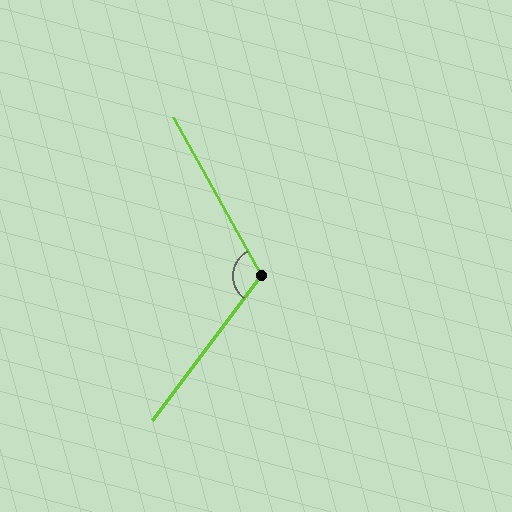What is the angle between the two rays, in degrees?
Approximately 114 degrees.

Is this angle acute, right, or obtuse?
It is obtuse.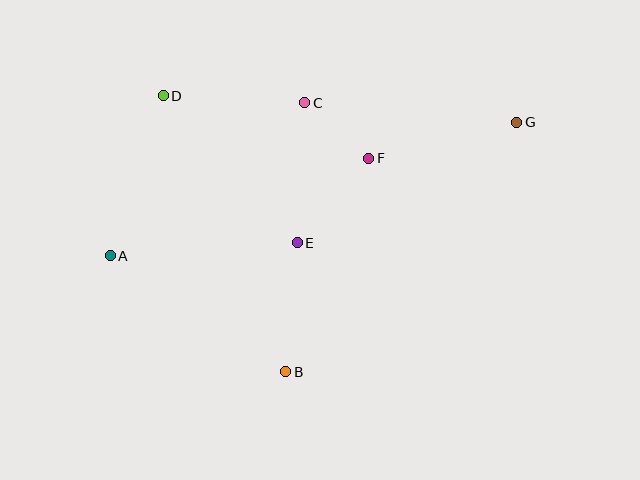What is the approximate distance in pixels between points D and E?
The distance between D and E is approximately 199 pixels.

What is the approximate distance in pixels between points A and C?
The distance between A and C is approximately 248 pixels.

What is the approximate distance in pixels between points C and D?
The distance between C and D is approximately 142 pixels.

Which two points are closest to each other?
Points C and F are closest to each other.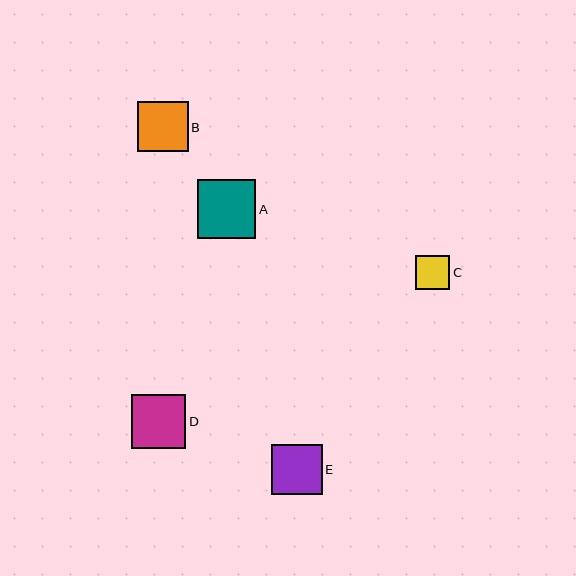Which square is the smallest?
Square C is the smallest with a size of approximately 34 pixels.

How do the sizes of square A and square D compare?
Square A and square D are approximately the same size.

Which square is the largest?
Square A is the largest with a size of approximately 58 pixels.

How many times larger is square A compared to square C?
Square A is approximately 1.7 times the size of square C.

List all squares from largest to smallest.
From largest to smallest: A, D, E, B, C.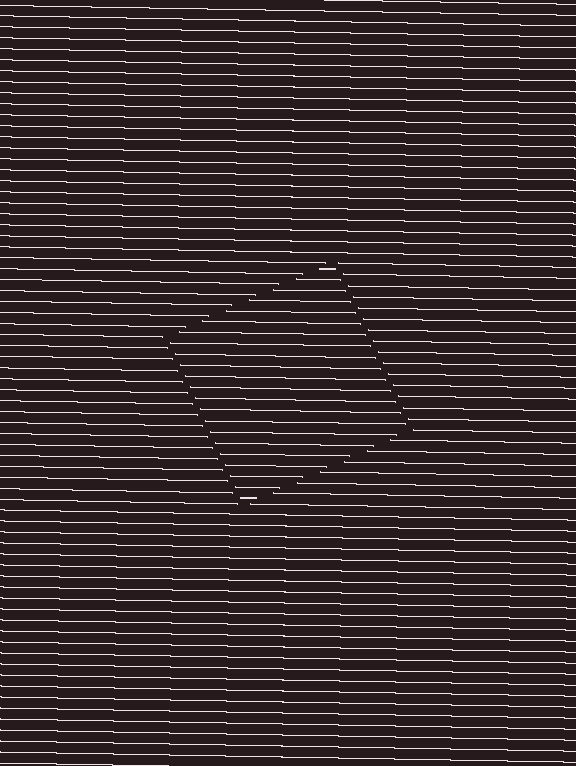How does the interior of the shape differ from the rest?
The interior of the shape contains the same grating, shifted by half a period — the contour is defined by the phase discontinuity where line-ends from the inner and outer gratings abut.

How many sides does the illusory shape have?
4 sides — the line-ends trace a square.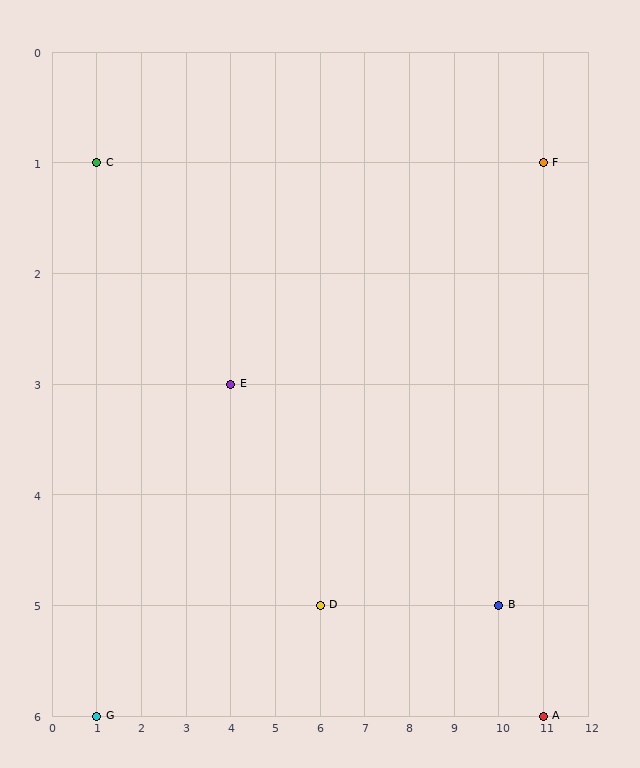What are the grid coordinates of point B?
Point B is at grid coordinates (10, 5).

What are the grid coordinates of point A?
Point A is at grid coordinates (11, 6).